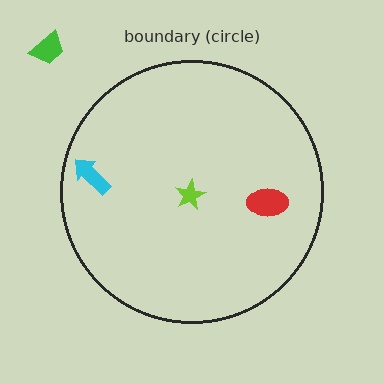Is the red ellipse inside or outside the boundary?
Inside.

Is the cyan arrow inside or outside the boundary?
Inside.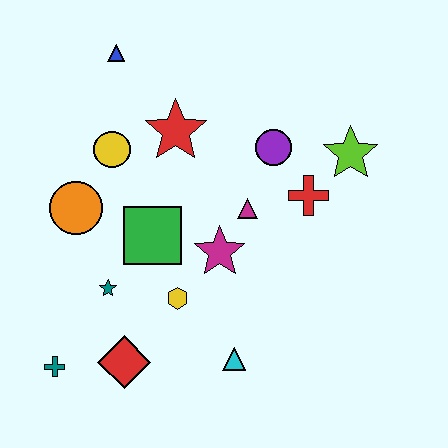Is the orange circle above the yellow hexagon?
Yes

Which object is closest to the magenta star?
The magenta triangle is closest to the magenta star.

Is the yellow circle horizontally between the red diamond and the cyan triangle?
No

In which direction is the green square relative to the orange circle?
The green square is to the right of the orange circle.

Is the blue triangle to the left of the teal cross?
No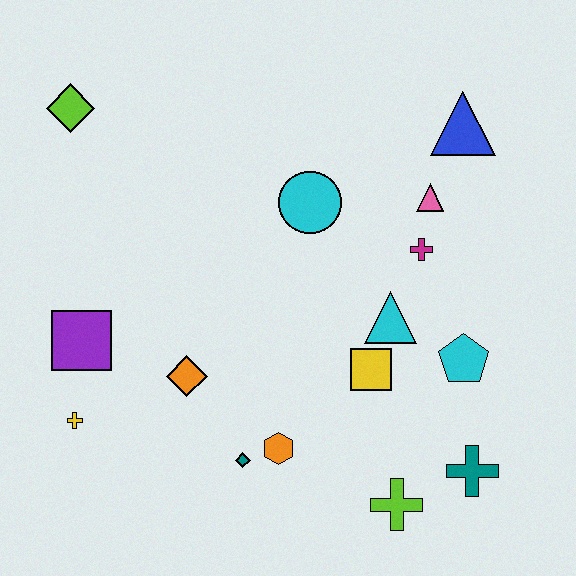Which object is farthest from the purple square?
The blue triangle is farthest from the purple square.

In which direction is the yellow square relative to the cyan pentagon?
The yellow square is to the left of the cyan pentagon.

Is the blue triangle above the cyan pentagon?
Yes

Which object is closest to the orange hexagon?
The teal diamond is closest to the orange hexagon.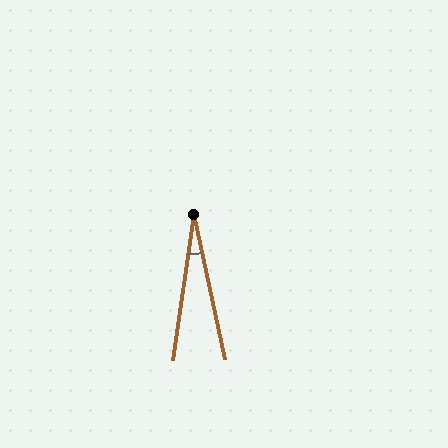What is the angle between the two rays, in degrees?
Approximately 20 degrees.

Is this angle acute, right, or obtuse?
It is acute.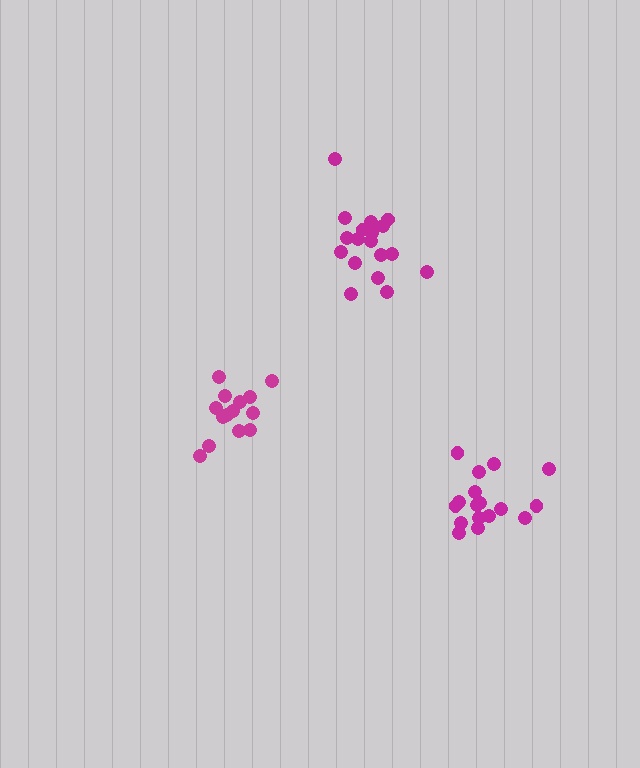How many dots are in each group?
Group 1: 14 dots, Group 2: 17 dots, Group 3: 18 dots (49 total).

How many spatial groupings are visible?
There are 3 spatial groupings.